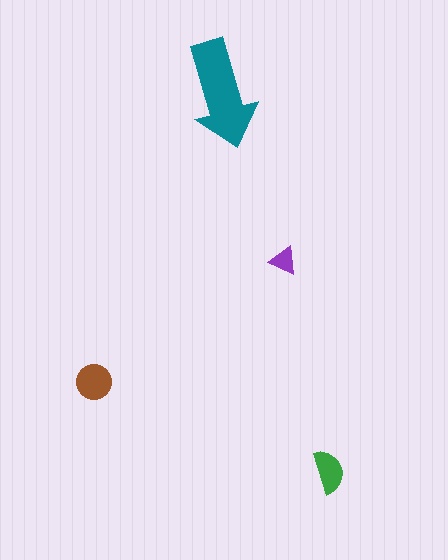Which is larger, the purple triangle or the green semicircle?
The green semicircle.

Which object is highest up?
The teal arrow is topmost.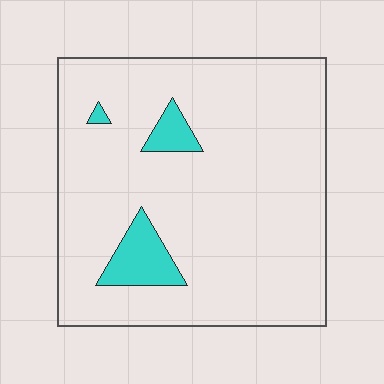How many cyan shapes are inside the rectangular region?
3.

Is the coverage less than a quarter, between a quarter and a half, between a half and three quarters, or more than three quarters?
Less than a quarter.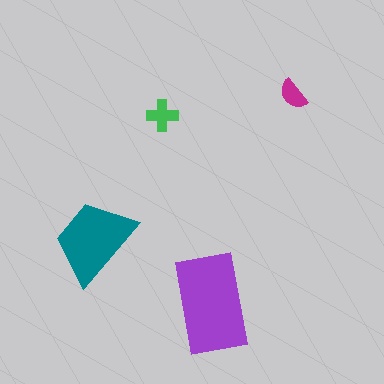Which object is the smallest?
The magenta semicircle.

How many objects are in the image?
There are 4 objects in the image.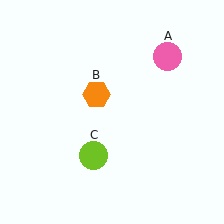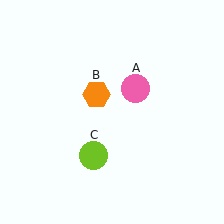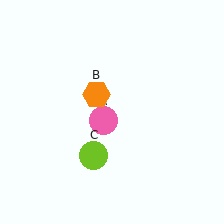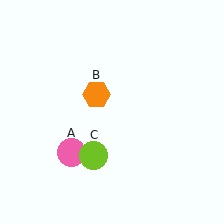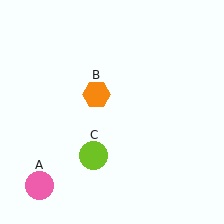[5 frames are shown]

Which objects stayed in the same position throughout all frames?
Orange hexagon (object B) and lime circle (object C) remained stationary.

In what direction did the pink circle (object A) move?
The pink circle (object A) moved down and to the left.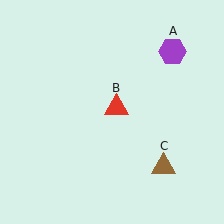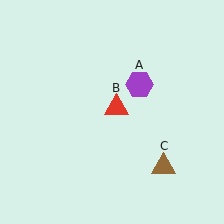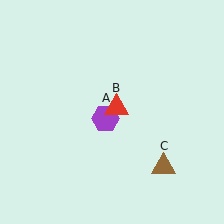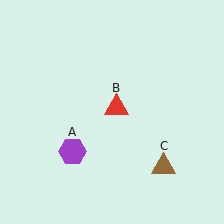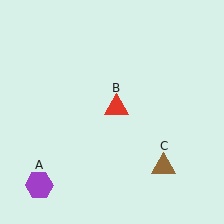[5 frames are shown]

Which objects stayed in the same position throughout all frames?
Red triangle (object B) and brown triangle (object C) remained stationary.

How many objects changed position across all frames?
1 object changed position: purple hexagon (object A).